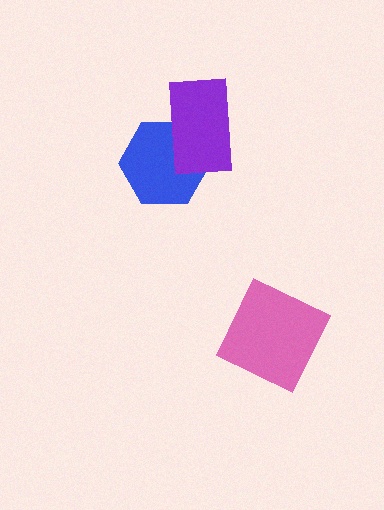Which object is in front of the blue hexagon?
The purple rectangle is in front of the blue hexagon.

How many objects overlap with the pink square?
0 objects overlap with the pink square.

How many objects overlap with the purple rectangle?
1 object overlaps with the purple rectangle.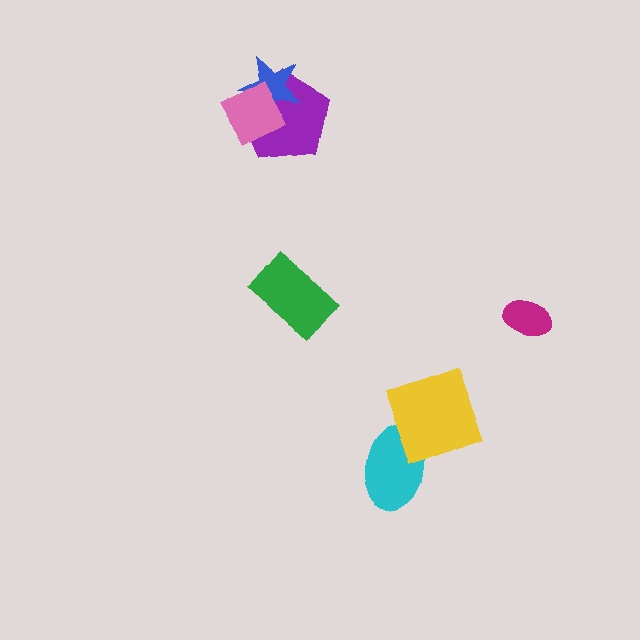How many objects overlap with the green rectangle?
0 objects overlap with the green rectangle.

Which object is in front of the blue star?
The pink diamond is in front of the blue star.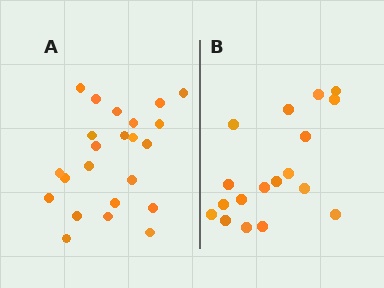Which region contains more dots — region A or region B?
Region A (the left region) has more dots.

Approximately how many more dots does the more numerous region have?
Region A has about 5 more dots than region B.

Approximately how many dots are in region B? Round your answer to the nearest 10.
About 20 dots. (The exact count is 18, which rounds to 20.)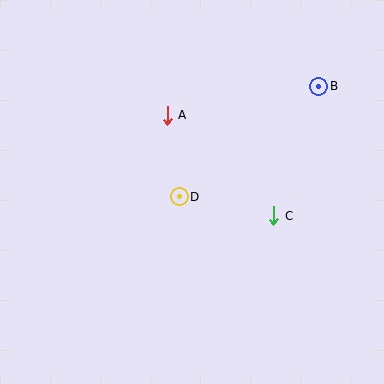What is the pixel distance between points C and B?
The distance between C and B is 137 pixels.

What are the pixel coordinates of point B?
Point B is at (319, 86).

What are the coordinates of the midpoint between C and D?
The midpoint between C and D is at (227, 206).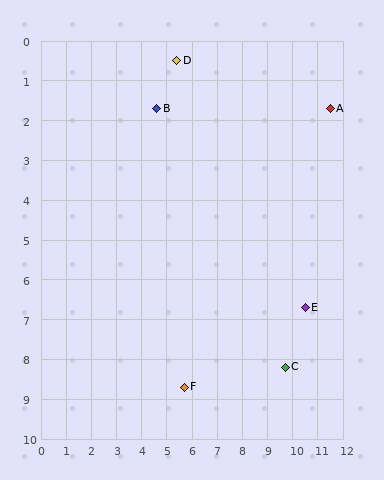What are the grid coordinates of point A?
Point A is at approximately (11.5, 1.7).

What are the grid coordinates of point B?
Point B is at approximately (4.6, 1.7).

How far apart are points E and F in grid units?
Points E and F are about 5.2 grid units apart.